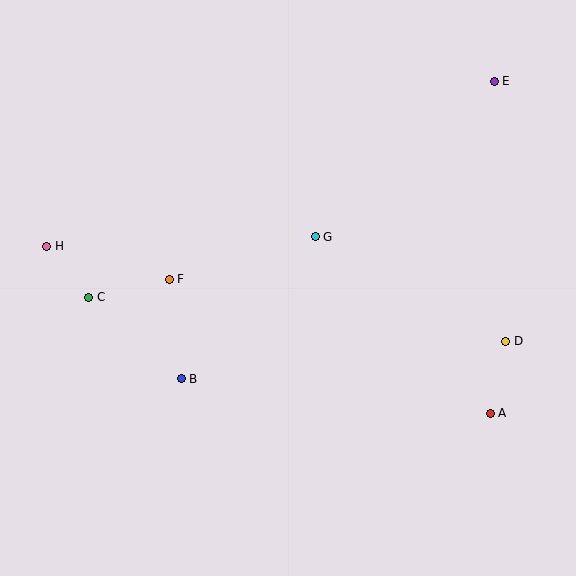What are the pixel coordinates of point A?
Point A is at (490, 413).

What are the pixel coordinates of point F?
Point F is at (169, 279).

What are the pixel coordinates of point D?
Point D is at (506, 341).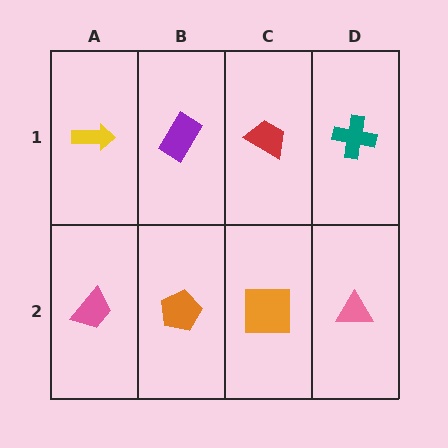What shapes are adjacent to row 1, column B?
An orange pentagon (row 2, column B), a yellow arrow (row 1, column A), a red trapezoid (row 1, column C).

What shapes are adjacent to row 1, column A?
A pink trapezoid (row 2, column A), a purple rectangle (row 1, column B).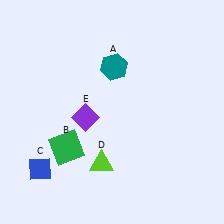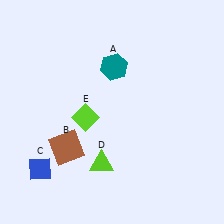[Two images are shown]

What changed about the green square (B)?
In Image 1, B is green. In Image 2, it changed to brown.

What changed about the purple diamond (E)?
In Image 1, E is purple. In Image 2, it changed to lime.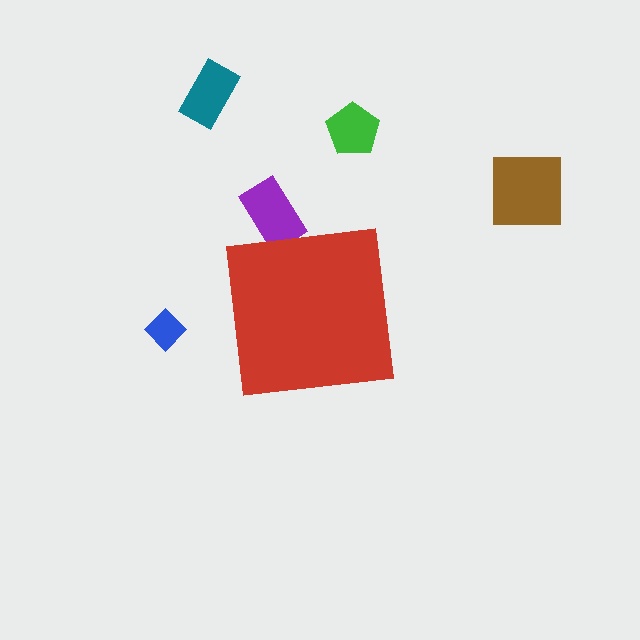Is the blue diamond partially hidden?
No, the blue diamond is fully visible.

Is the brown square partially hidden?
No, the brown square is fully visible.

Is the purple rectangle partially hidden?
Yes, the purple rectangle is partially hidden behind the red square.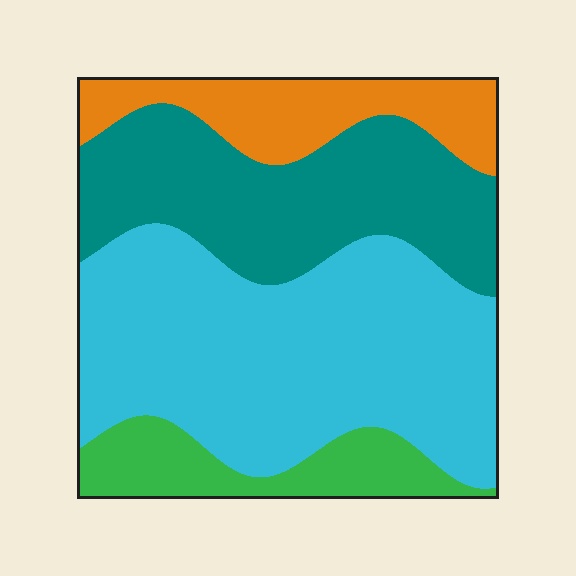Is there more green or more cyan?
Cyan.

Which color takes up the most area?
Cyan, at roughly 45%.